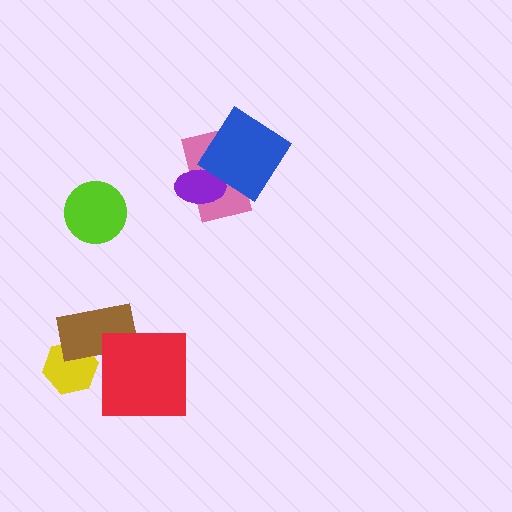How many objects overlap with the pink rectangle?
2 objects overlap with the pink rectangle.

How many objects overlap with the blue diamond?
1 object overlaps with the blue diamond.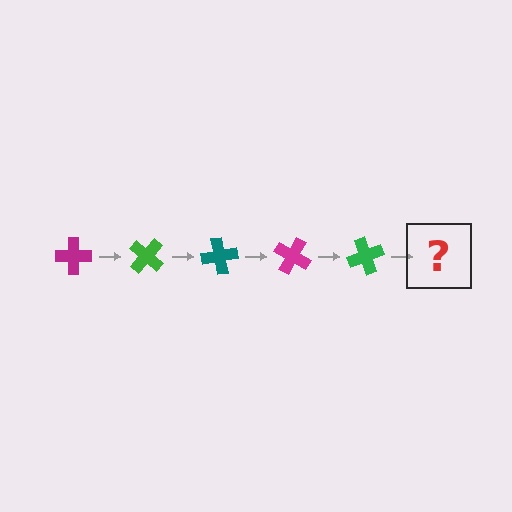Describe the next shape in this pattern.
It should be a teal cross, rotated 200 degrees from the start.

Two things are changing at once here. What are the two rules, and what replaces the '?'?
The two rules are that it rotates 40 degrees each step and the color cycles through magenta, green, and teal. The '?' should be a teal cross, rotated 200 degrees from the start.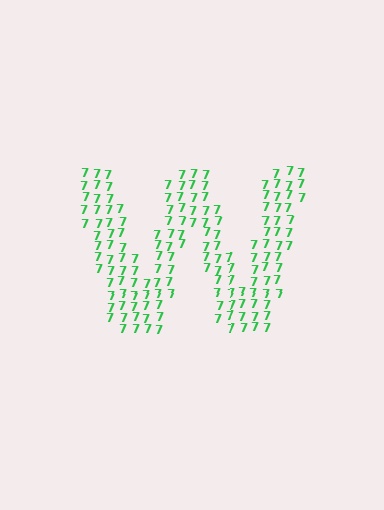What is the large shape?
The large shape is the letter W.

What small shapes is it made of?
It is made of small digit 7's.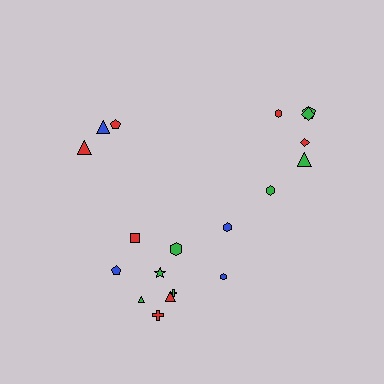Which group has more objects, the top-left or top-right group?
The top-right group.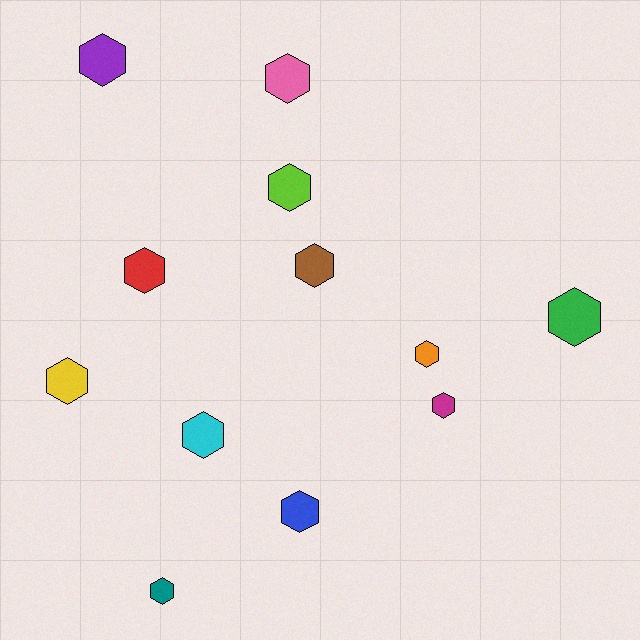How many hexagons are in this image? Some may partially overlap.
There are 12 hexagons.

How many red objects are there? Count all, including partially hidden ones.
There is 1 red object.